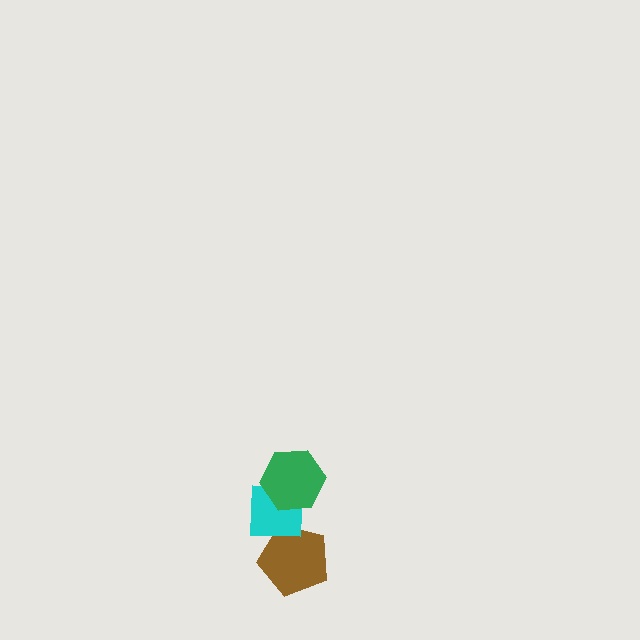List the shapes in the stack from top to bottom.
From top to bottom: the green hexagon, the cyan square, the brown pentagon.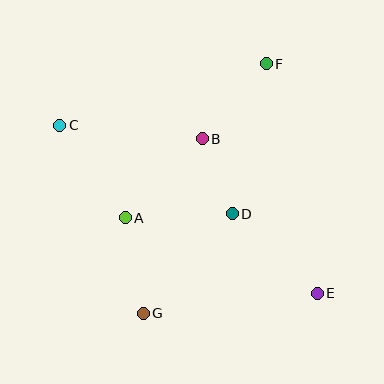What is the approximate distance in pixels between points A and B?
The distance between A and B is approximately 110 pixels.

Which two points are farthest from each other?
Points C and E are farthest from each other.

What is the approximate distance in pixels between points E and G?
The distance between E and G is approximately 175 pixels.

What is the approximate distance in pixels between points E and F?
The distance between E and F is approximately 235 pixels.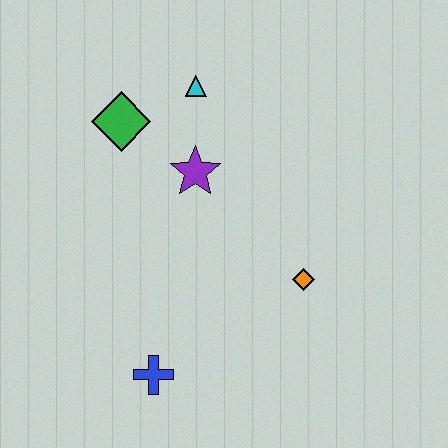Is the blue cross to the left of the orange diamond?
Yes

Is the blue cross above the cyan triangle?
No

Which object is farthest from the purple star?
The blue cross is farthest from the purple star.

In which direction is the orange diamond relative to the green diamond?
The orange diamond is to the right of the green diamond.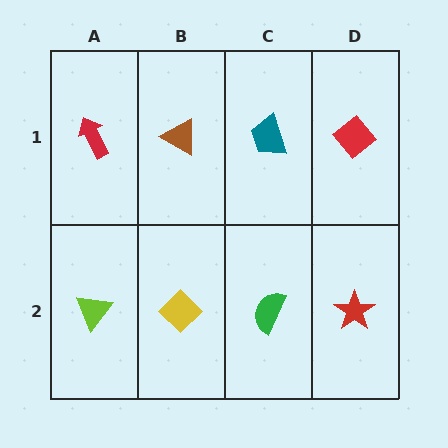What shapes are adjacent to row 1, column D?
A red star (row 2, column D), a teal trapezoid (row 1, column C).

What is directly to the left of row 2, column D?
A green semicircle.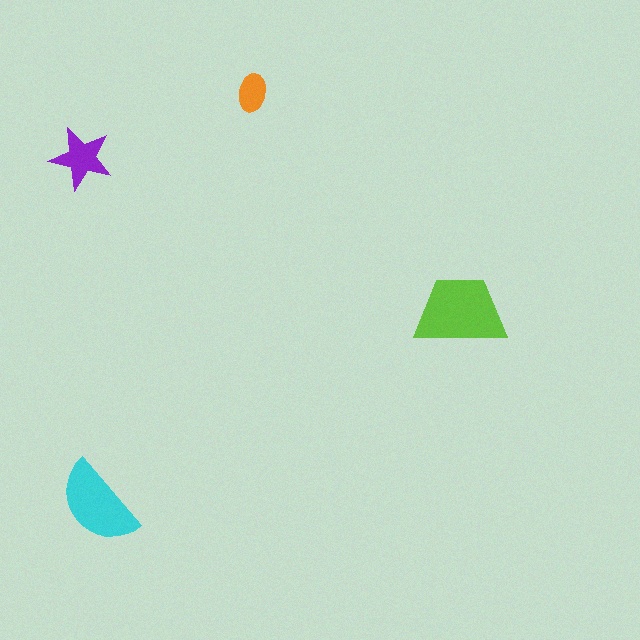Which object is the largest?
The lime trapezoid.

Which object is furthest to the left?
The purple star is leftmost.